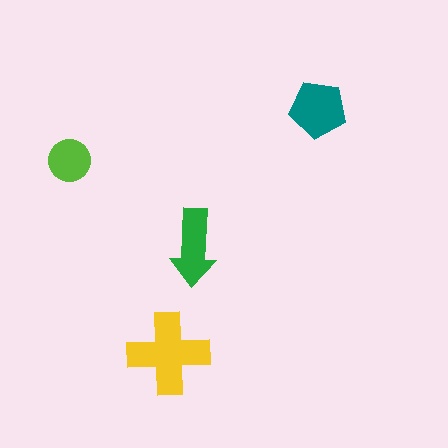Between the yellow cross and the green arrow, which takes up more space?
The yellow cross.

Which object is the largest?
The yellow cross.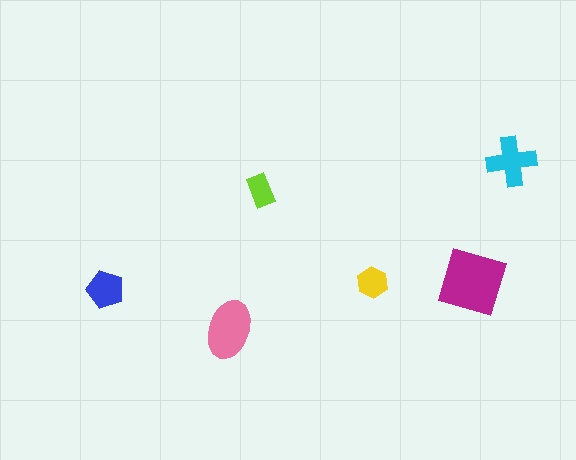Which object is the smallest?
The lime rectangle.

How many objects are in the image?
There are 6 objects in the image.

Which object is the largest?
The magenta diamond.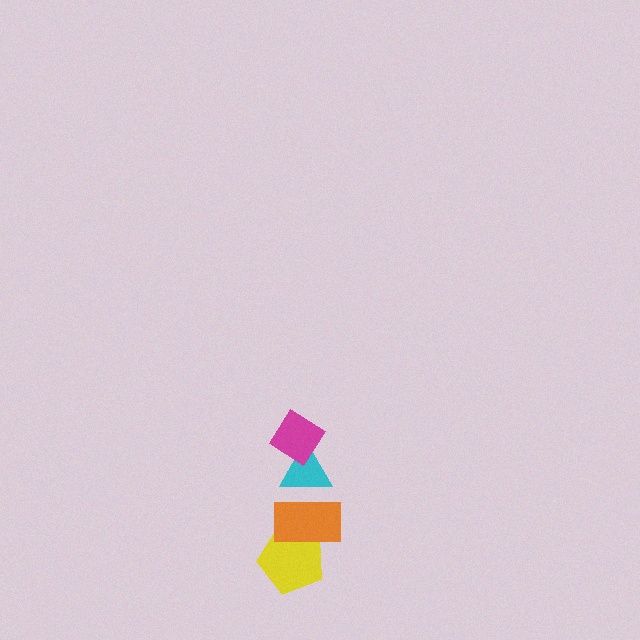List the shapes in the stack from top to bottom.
From top to bottom: the magenta diamond, the cyan triangle, the orange rectangle, the yellow pentagon.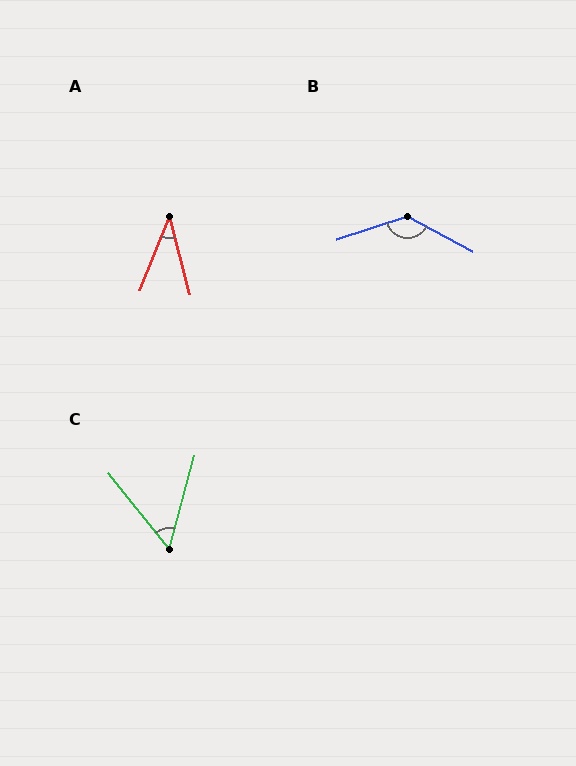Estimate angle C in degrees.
Approximately 53 degrees.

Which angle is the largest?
B, at approximately 134 degrees.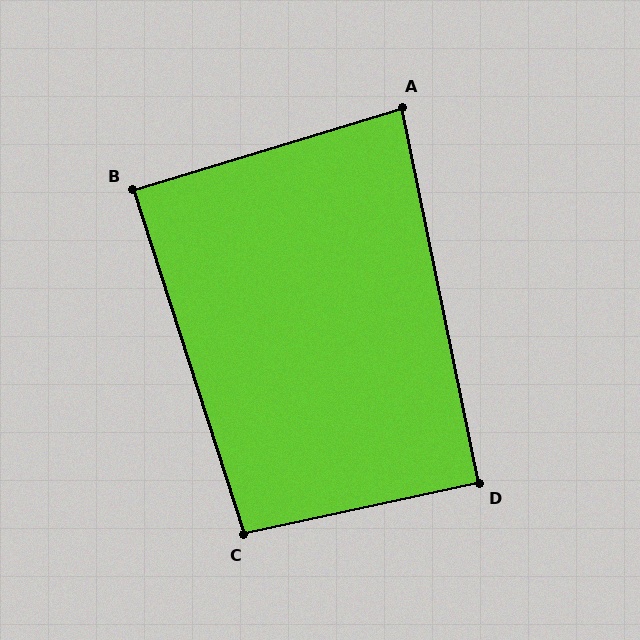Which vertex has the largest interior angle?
C, at approximately 95 degrees.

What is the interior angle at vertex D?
Approximately 91 degrees (approximately right).